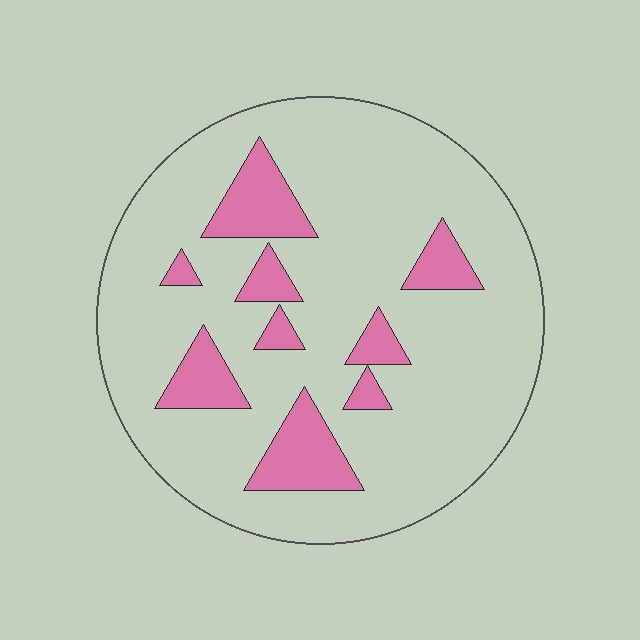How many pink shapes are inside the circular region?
9.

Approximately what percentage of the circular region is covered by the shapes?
Approximately 15%.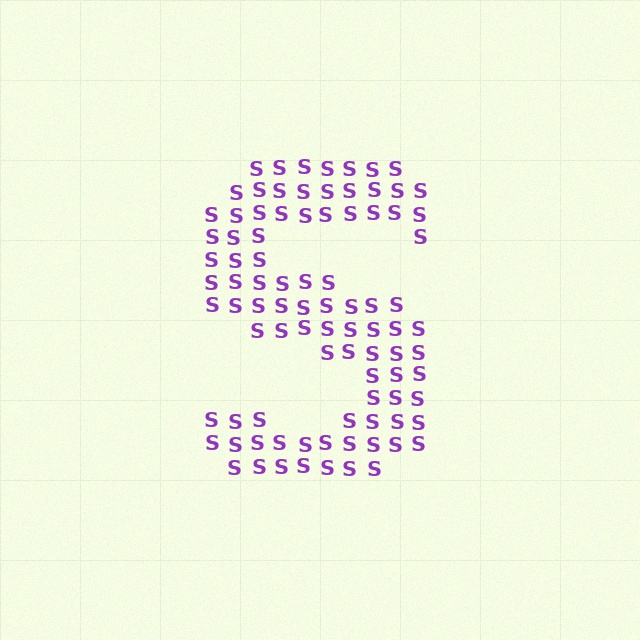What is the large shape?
The large shape is the letter S.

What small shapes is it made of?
It is made of small letter S's.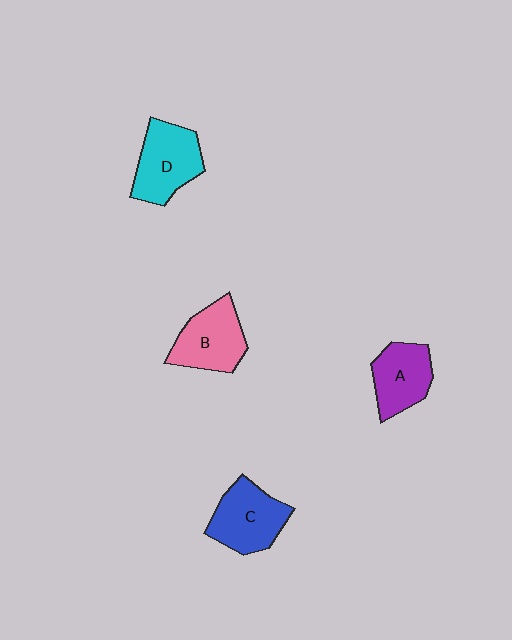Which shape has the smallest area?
Shape A (purple).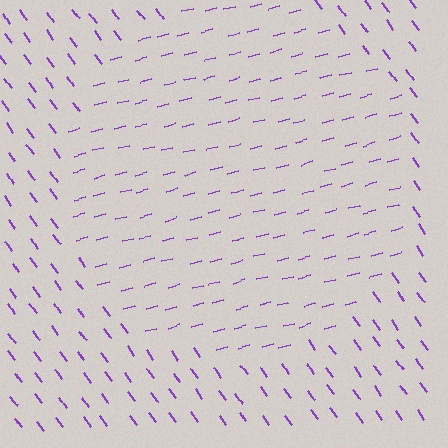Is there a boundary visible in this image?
Yes, there is a texture boundary formed by a change in line orientation.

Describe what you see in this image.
The image is filled with small purple line segments. A circle region in the image has lines oriented differently from the surrounding lines, creating a visible texture boundary.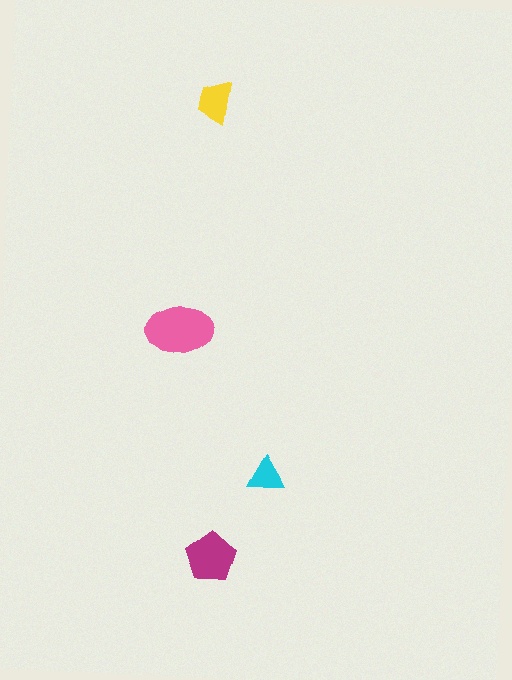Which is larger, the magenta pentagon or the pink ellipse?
The pink ellipse.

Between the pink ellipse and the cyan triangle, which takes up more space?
The pink ellipse.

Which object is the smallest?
The cyan triangle.